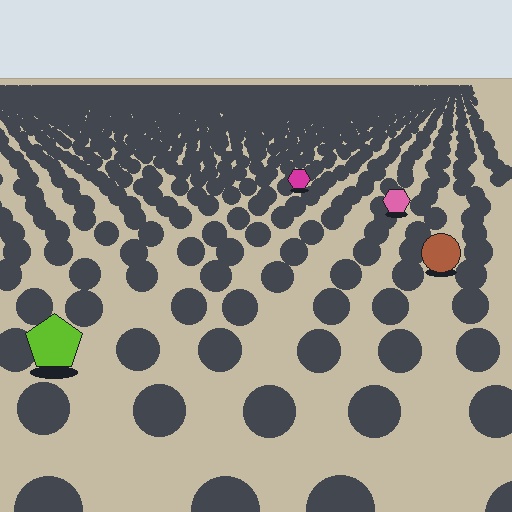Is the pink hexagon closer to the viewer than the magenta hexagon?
Yes. The pink hexagon is closer — you can tell from the texture gradient: the ground texture is coarser near it.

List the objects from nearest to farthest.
From nearest to farthest: the lime pentagon, the brown circle, the pink hexagon, the magenta hexagon.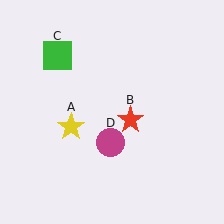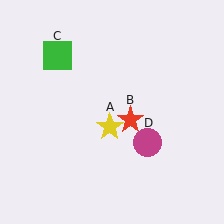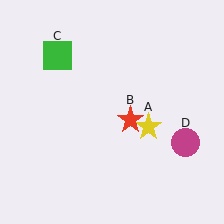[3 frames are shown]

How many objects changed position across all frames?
2 objects changed position: yellow star (object A), magenta circle (object D).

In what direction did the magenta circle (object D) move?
The magenta circle (object D) moved right.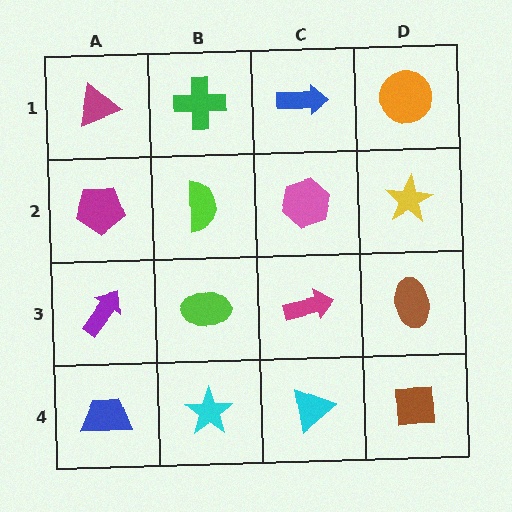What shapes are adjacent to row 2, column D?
An orange circle (row 1, column D), a brown ellipse (row 3, column D), a pink hexagon (row 2, column C).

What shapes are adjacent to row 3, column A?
A magenta pentagon (row 2, column A), a blue trapezoid (row 4, column A), a lime ellipse (row 3, column B).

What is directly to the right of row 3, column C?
A brown ellipse.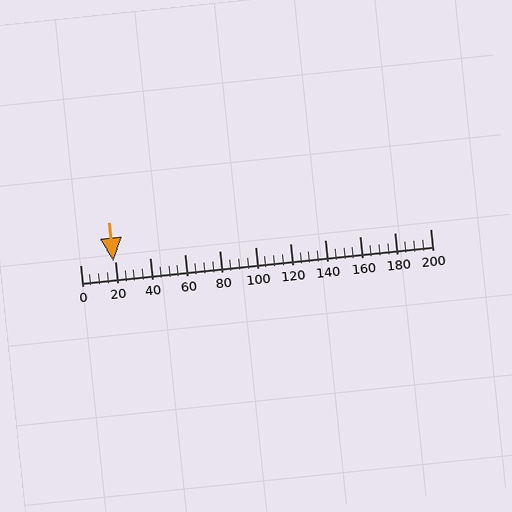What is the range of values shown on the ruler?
The ruler shows values from 0 to 200.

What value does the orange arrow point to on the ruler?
The orange arrow points to approximately 19.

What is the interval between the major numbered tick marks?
The major tick marks are spaced 20 units apart.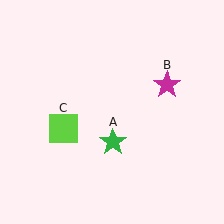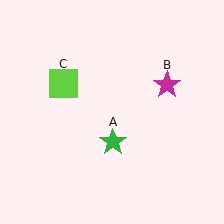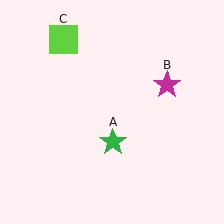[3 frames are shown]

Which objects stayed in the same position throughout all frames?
Green star (object A) and magenta star (object B) remained stationary.